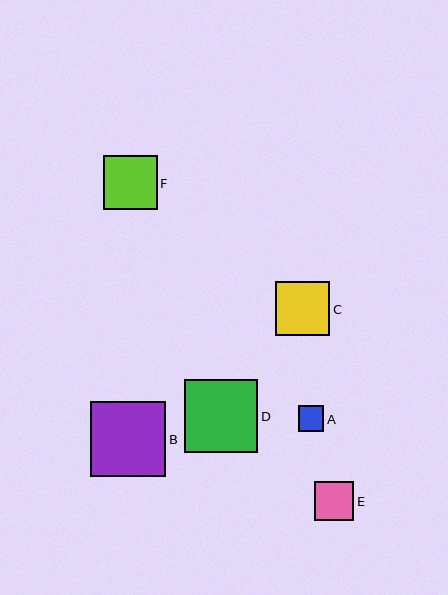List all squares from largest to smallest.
From largest to smallest: B, D, C, F, E, A.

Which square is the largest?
Square B is the largest with a size of approximately 75 pixels.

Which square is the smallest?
Square A is the smallest with a size of approximately 26 pixels.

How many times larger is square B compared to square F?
Square B is approximately 1.4 times the size of square F.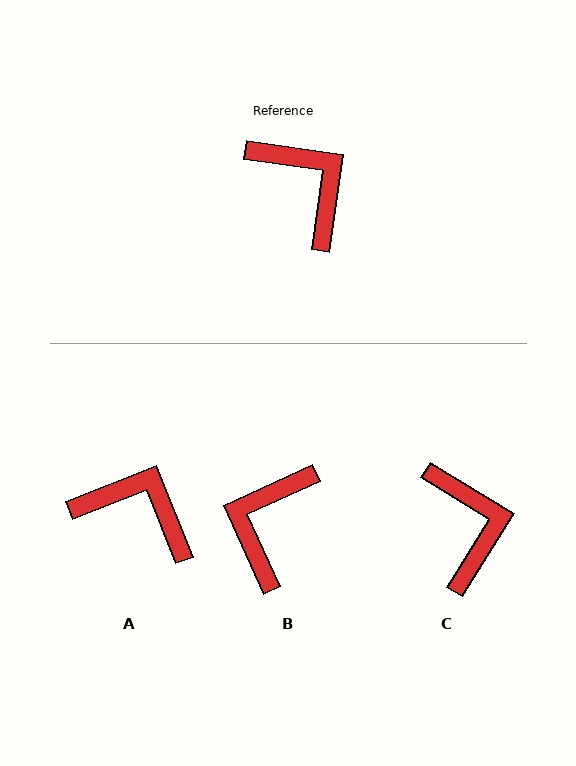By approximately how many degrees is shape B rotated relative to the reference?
Approximately 123 degrees counter-clockwise.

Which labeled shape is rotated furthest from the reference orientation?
B, about 123 degrees away.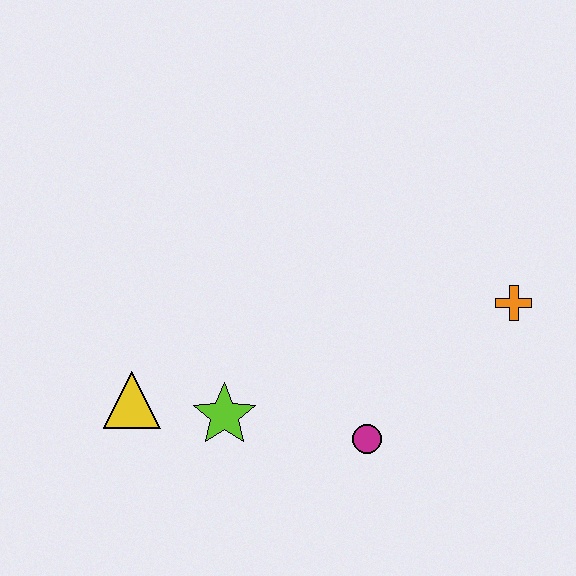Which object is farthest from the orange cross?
The yellow triangle is farthest from the orange cross.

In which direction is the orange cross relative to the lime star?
The orange cross is to the right of the lime star.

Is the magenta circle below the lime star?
Yes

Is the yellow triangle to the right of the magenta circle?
No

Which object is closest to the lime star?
The yellow triangle is closest to the lime star.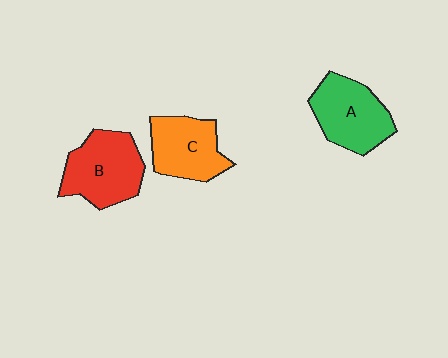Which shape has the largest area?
Shape B (red).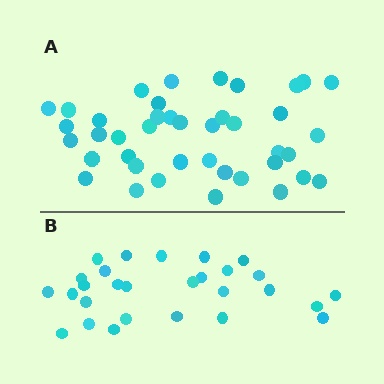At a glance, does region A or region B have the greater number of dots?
Region A (the top region) has more dots.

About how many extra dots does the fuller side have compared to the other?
Region A has approximately 15 more dots than region B.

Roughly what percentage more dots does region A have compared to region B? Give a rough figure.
About 45% more.